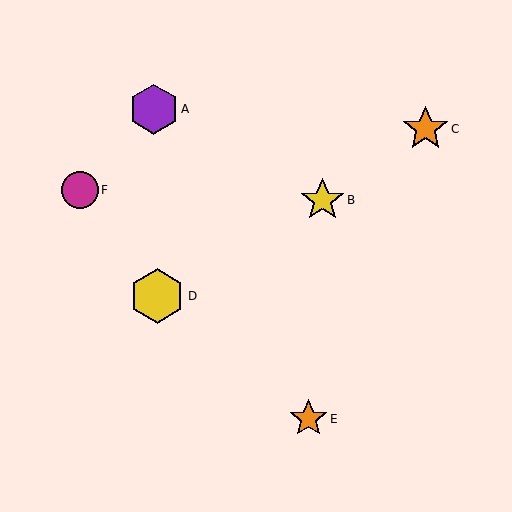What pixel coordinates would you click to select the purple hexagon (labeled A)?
Click at (154, 109) to select the purple hexagon A.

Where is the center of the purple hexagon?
The center of the purple hexagon is at (154, 109).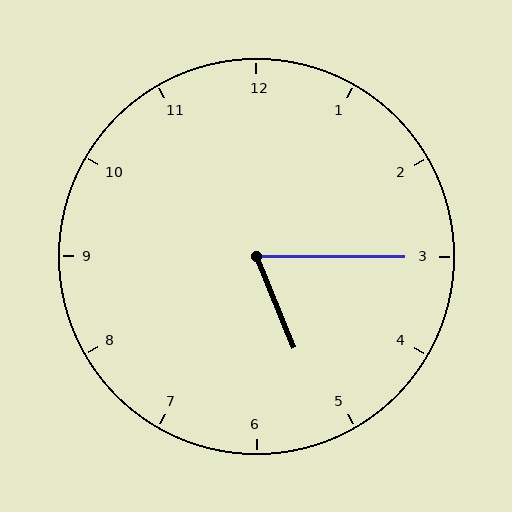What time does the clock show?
5:15.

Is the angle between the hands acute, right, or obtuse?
It is acute.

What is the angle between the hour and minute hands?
Approximately 68 degrees.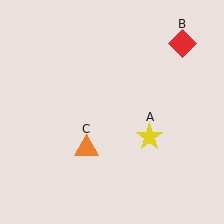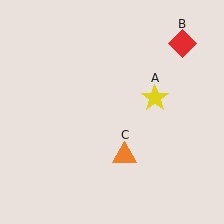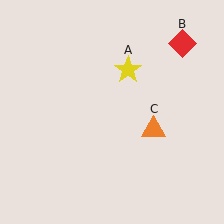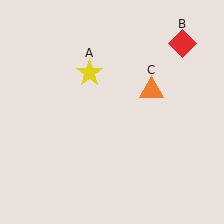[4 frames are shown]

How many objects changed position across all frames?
2 objects changed position: yellow star (object A), orange triangle (object C).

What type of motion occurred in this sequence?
The yellow star (object A), orange triangle (object C) rotated counterclockwise around the center of the scene.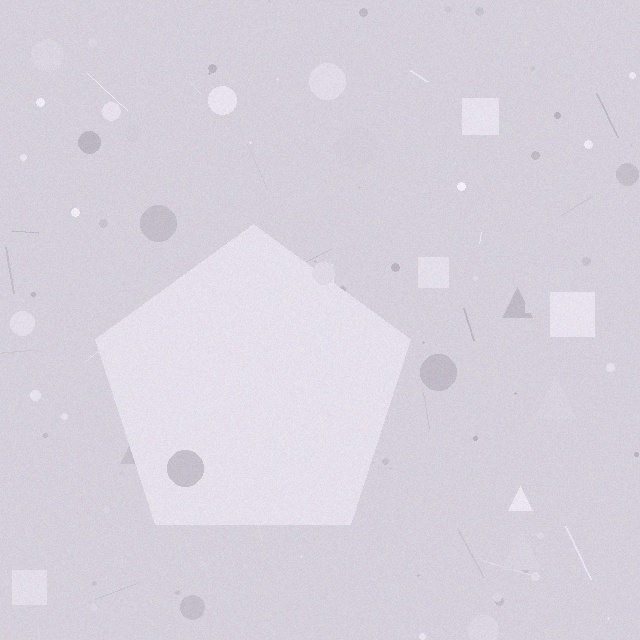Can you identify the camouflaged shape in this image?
The camouflaged shape is a pentagon.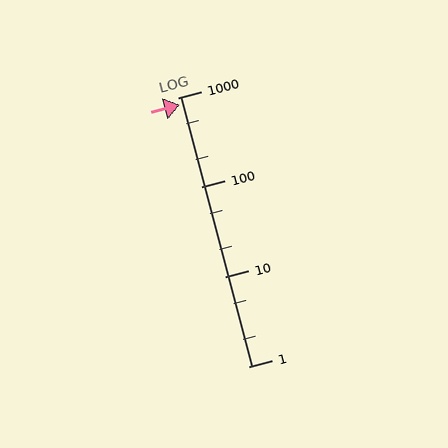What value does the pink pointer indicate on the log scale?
The pointer indicates approximately 820.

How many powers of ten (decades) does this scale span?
The scale spans 3 decades, from 1 to 1000.